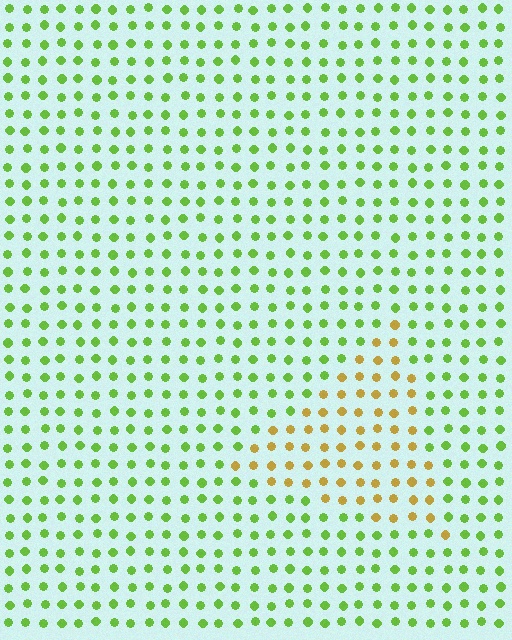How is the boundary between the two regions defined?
The boundary is defined purely by a slight shift in hue (about 55 degrees). Spacing, size, and orientation are identical on both sides.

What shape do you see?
I see a triangle.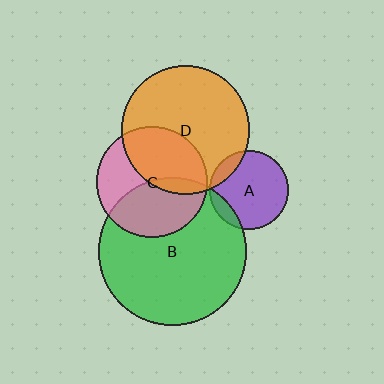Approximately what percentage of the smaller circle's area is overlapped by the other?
Approximately 45%.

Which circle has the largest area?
Circle B (green).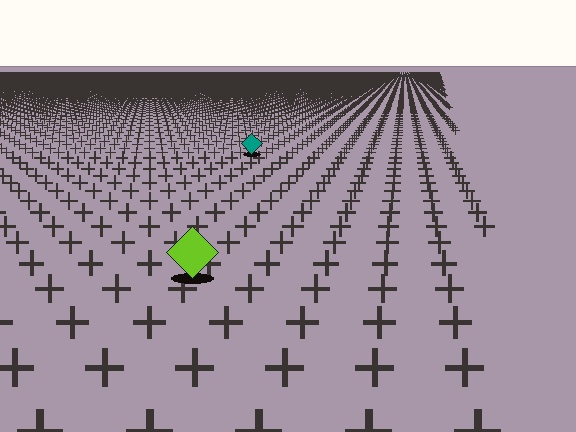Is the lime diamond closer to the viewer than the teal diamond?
Yes. The lime diamond is closer — you can tell from the texture gradient: the ground texture is coarser near it.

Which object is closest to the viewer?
The lime diamond is closest. The texture marks near it are larger and more spread out.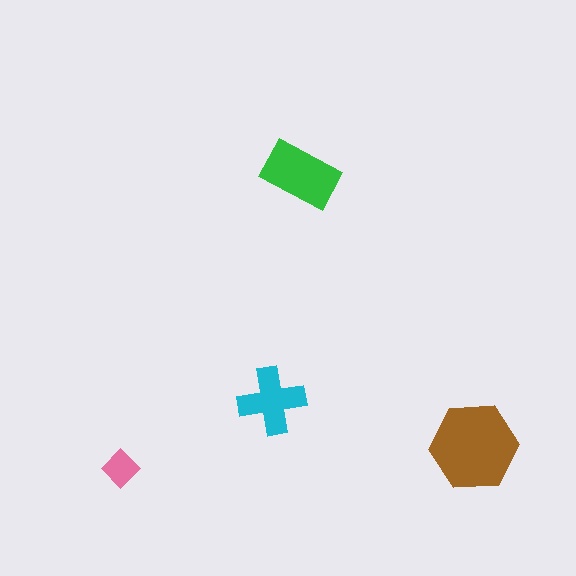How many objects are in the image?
There are 4 objects in the image.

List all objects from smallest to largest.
The pink diamond, the cyan cross, the green rectangle, the brown hexagon.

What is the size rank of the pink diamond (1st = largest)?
4th.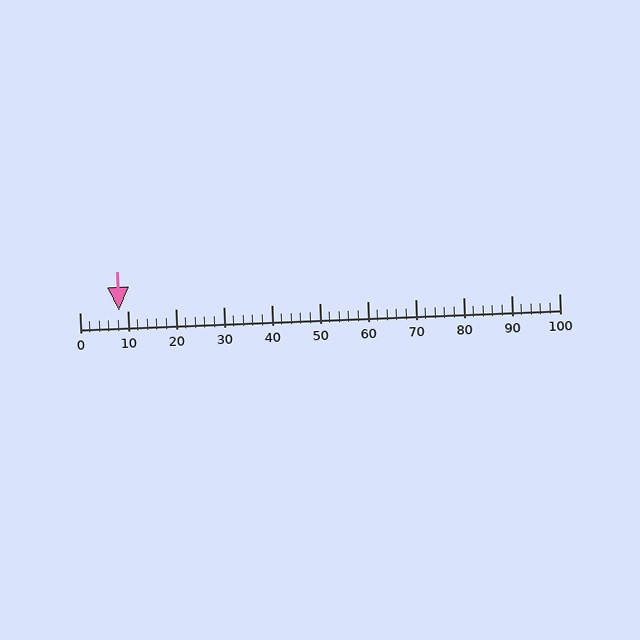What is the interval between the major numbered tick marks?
The major tick marks are spaced 10 units apart.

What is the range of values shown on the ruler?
The ruler shows values from 0 to 100.